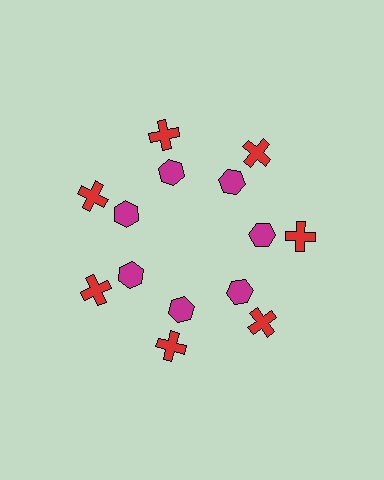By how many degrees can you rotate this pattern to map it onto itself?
The pattern maps onto itself every 51 degrees of rotation.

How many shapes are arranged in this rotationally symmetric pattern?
There are 14 shapes, arranged in 7 groups of 2.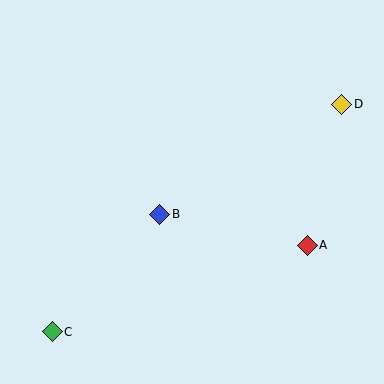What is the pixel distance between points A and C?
The distance between A and C is 270 pixels.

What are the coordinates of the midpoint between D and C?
The midpoint between D and C is at (197, 218).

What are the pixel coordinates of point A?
Point A is at (307, 245).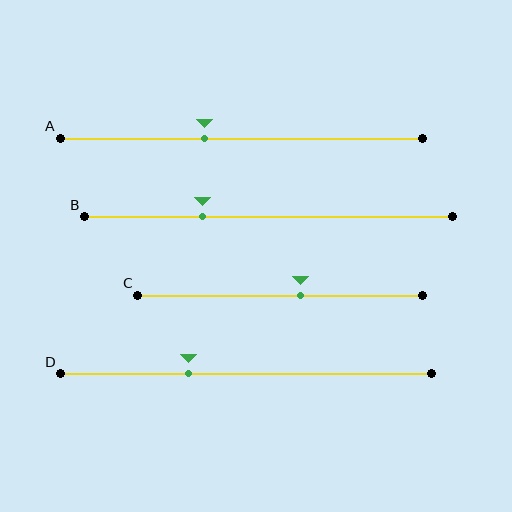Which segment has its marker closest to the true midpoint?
Segment C has its marker closest to the true midpoint.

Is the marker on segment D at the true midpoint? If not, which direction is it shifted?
No, the marker on segment D is shifted to the left by about 15% of the segment length.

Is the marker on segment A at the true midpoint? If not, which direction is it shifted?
No, the marker on segment A is shifted to the left by about 10% of the segment length.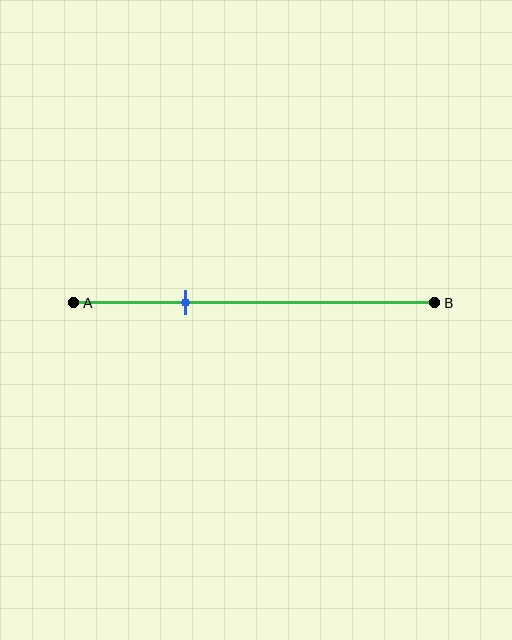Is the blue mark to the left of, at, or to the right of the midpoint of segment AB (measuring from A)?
The blue mark is to the left of the midpoint of segment AB.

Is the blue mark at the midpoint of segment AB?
No, the mark is at about 30% from A, not at the 50% midpoint.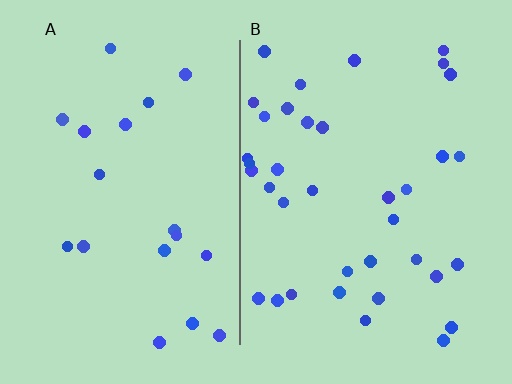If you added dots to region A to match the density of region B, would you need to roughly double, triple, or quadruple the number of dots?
Approximately double.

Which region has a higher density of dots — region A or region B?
B (the right).